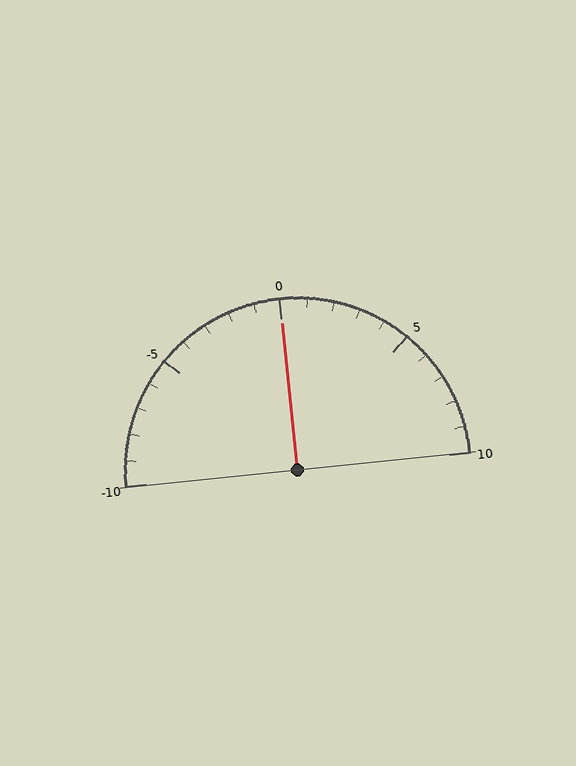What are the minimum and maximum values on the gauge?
The gauge ranges from -10 to 10.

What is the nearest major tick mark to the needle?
The nearest major tick mark is 0.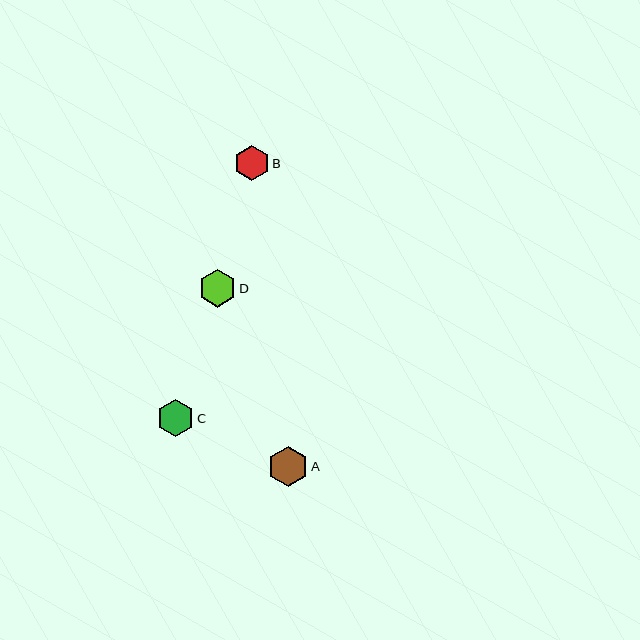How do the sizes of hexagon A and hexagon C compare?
Hexagon A and hexagon C are approximately the same size.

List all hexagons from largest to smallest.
From largest to smallest: A, D, C, B.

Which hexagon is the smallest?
Hexagon B is the smallest with a size of approximately 35 pixels.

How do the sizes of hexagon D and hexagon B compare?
Hexagon D and hexagon B are approximately the same size.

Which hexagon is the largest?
Hexagon A is the largest with a size of approximately 40 pixels.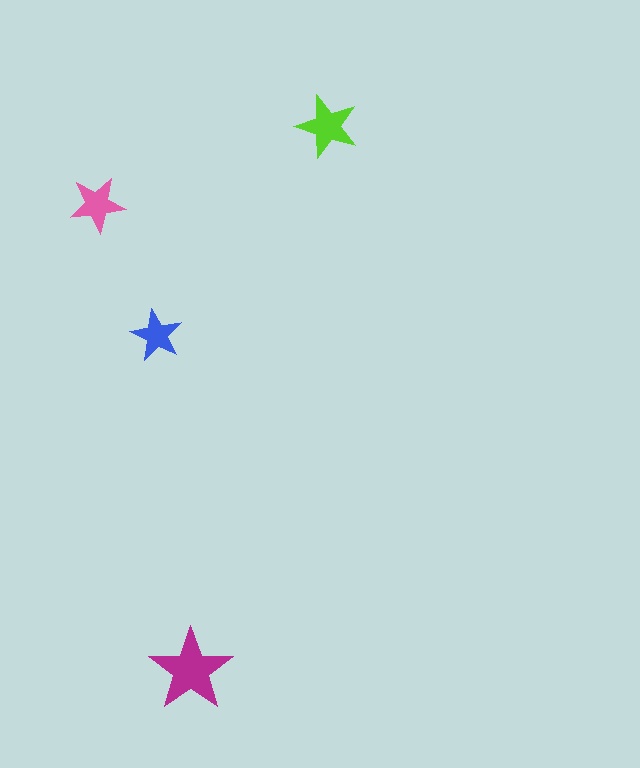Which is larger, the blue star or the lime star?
The lime one.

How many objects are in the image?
There are 4 objects in the image.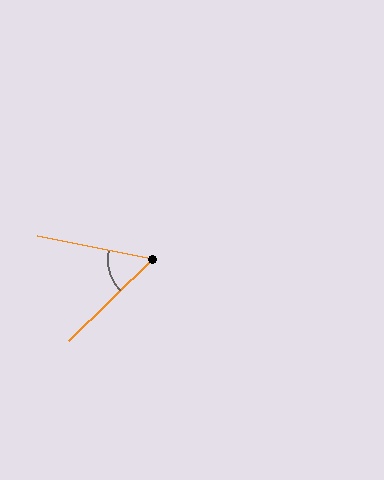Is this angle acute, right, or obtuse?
It is acute.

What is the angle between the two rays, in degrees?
Approximately 55 degrees.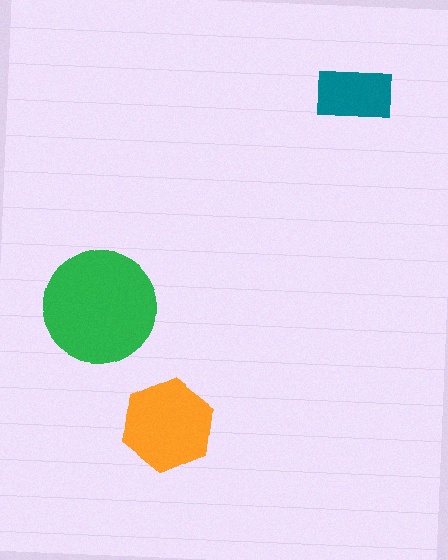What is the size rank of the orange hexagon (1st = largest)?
2nd.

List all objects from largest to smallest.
The green circle, the orange hexagon, the teal rectangle.